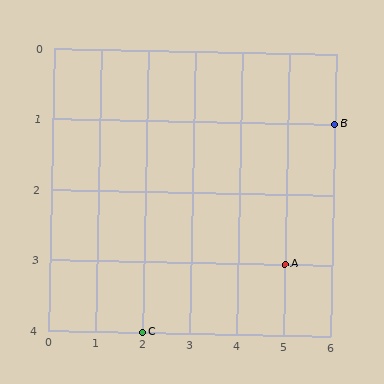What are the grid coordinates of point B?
Point B is at grid coordinates (6, 1).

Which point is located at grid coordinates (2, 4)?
Point C is at (2, 4).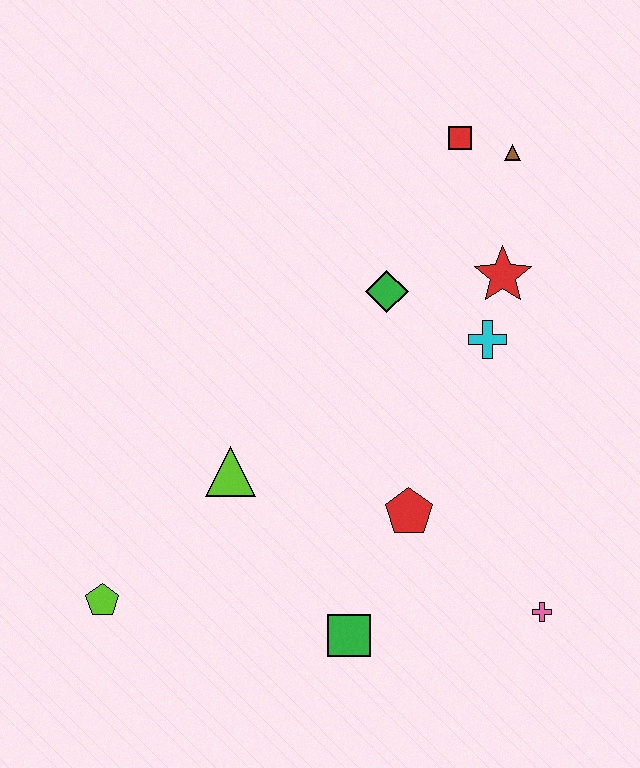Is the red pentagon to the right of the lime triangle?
Yes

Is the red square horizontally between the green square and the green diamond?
No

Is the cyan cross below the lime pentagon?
No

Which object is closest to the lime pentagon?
The lime triangle is closest to the lime pentagon.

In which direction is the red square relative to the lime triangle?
The red square is above the lime triangle.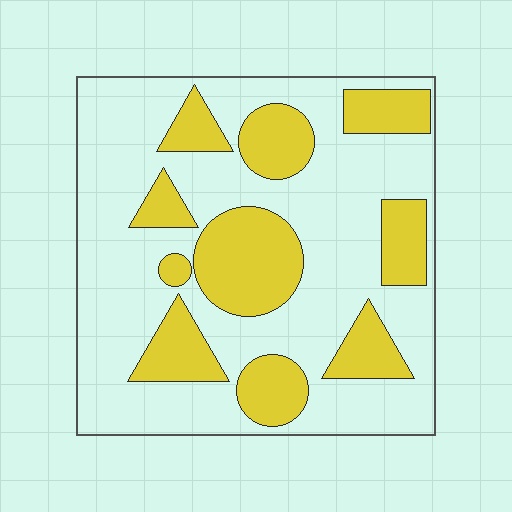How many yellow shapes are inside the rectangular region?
10.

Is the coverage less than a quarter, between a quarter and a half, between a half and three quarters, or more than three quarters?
Between a quarter and a half.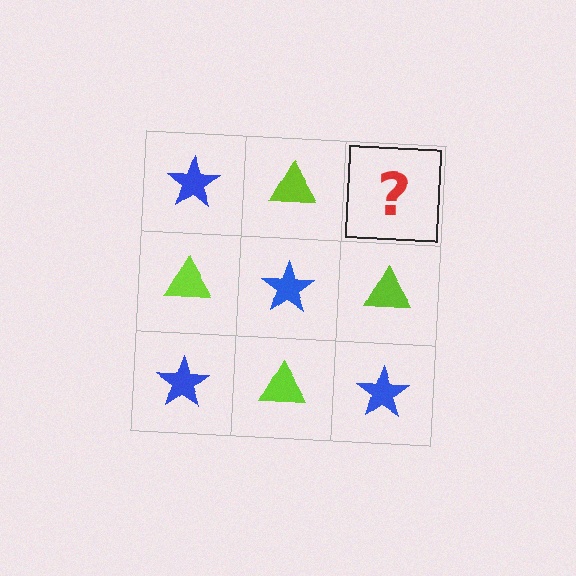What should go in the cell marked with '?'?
The missing cell should contain a blue star.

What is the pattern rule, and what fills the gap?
The rule is that it alternates blue star and lime triangle in a checkerboard pattern. The gap should be filled with a blue star.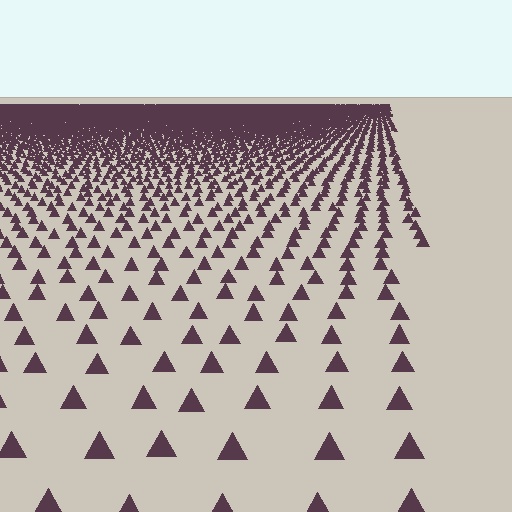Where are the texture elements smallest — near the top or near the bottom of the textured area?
Near the top.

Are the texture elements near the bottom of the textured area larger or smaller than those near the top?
Larger. Near the bottom, elements are closer to the viewer and appear at a bigger on-screen size.